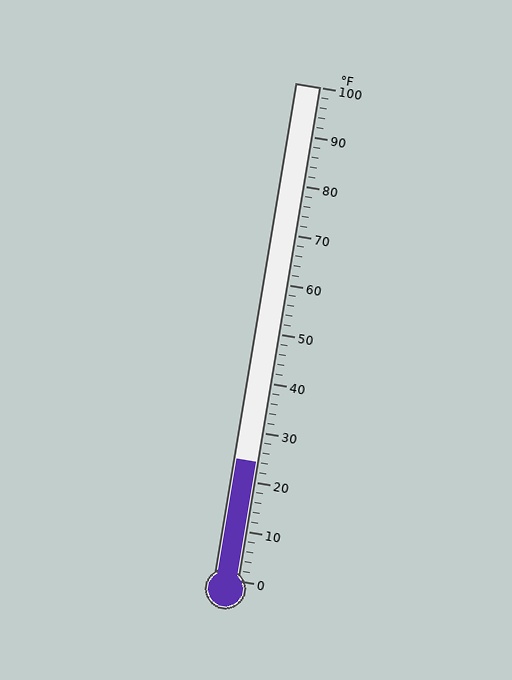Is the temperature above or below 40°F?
The temperature is below 40°F.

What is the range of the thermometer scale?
The thermometer scale ranges from 0°F to 100°F.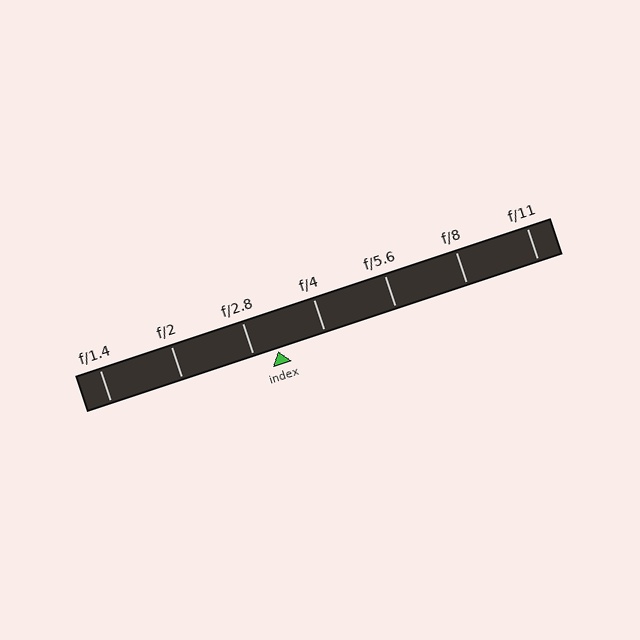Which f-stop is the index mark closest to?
The index mark is closest to f/2.8.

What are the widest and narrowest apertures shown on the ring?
The widest aperture shown is f/1.4 and the narrowest is f/11.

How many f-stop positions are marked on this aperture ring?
There are 7 f-stop positions marked.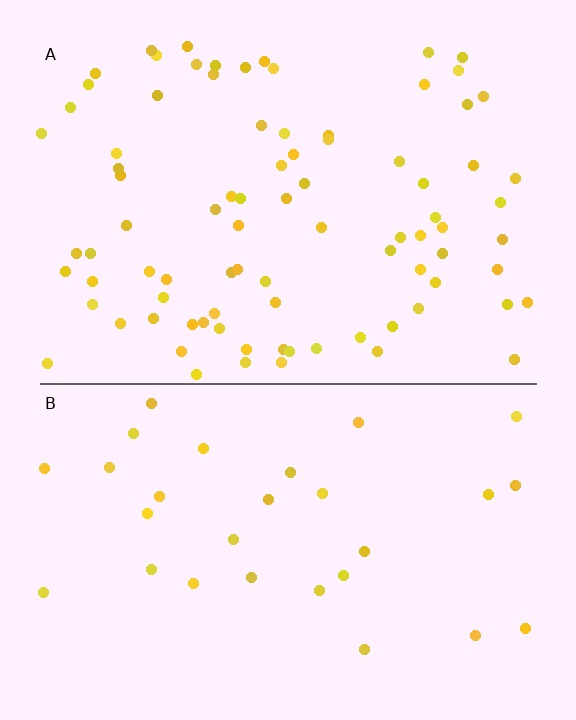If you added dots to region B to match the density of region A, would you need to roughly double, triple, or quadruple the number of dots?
Approximately triple.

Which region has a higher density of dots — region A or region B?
A (the top).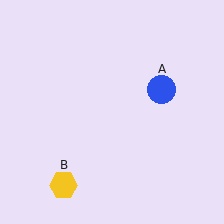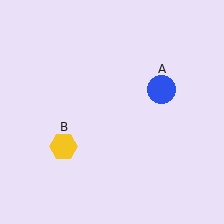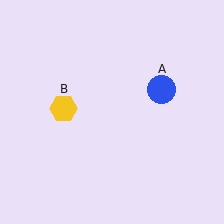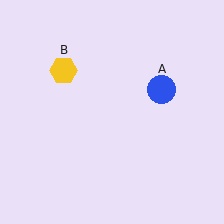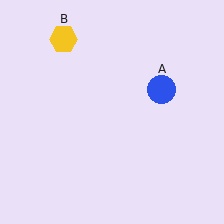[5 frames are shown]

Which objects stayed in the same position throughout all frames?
Blue circle (object A) remained stationary.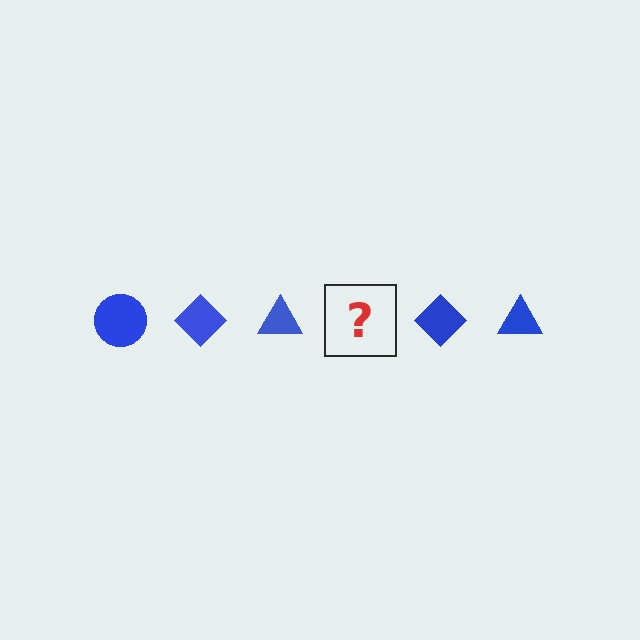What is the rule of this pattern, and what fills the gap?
The rule is that the pattern cycles through circle, diamond, triangle shapes in blue. The gap should be filled with a blue circle.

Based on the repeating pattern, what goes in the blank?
The blank should be a blue circle.